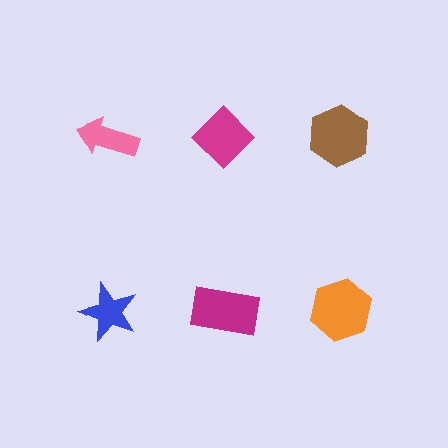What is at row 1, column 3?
A brown hexagon.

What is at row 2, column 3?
An orange hexagon.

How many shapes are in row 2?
3 shapes.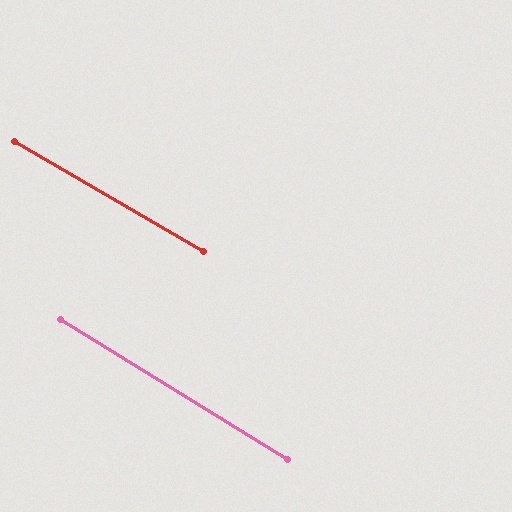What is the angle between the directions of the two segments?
Approximately 1 degree.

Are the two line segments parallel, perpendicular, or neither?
Parallel — their directions differ by only 1.4°.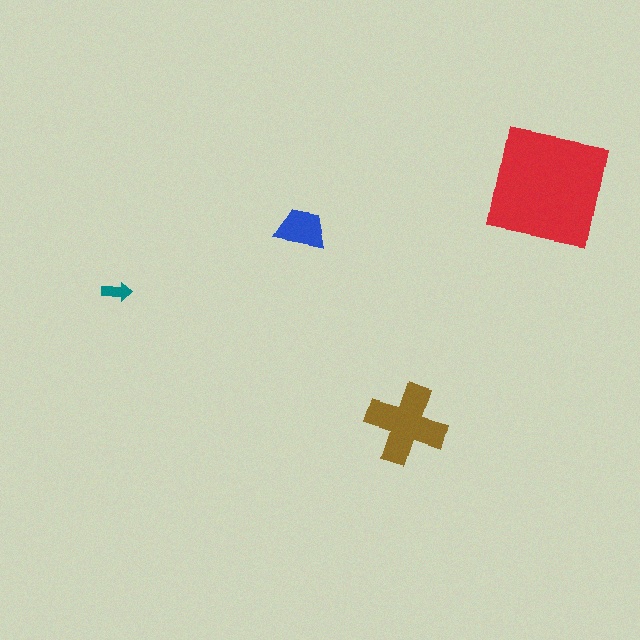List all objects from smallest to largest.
The teal arrow, the blue trapezoid, the brown cross, the red square.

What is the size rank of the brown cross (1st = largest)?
2nd.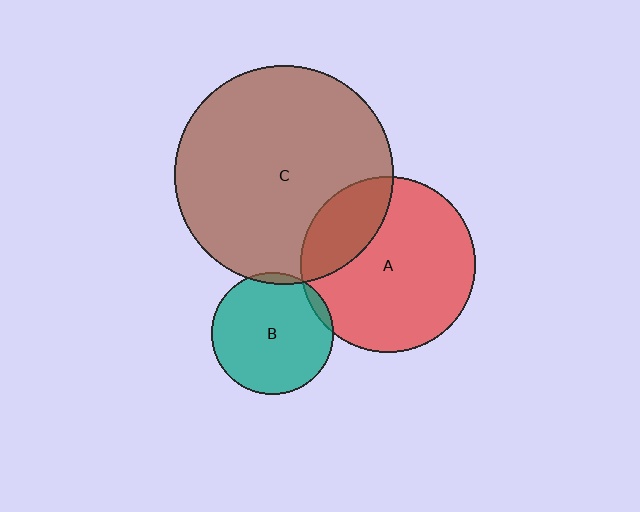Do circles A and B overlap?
Yes.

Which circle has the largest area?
Circle C (brown).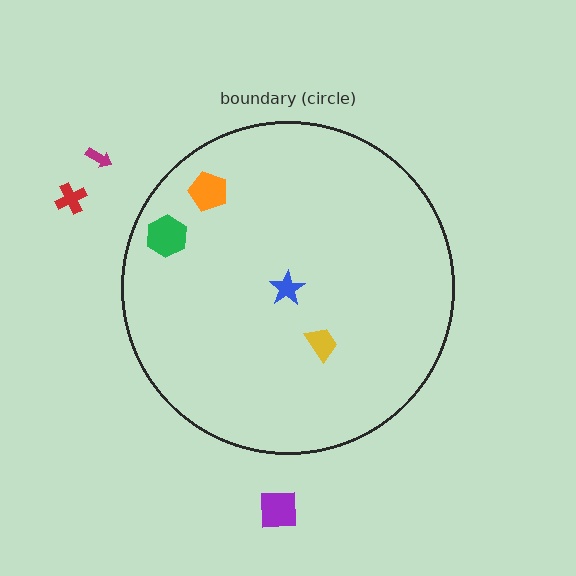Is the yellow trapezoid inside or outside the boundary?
Inside.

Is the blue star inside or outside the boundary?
Inside.